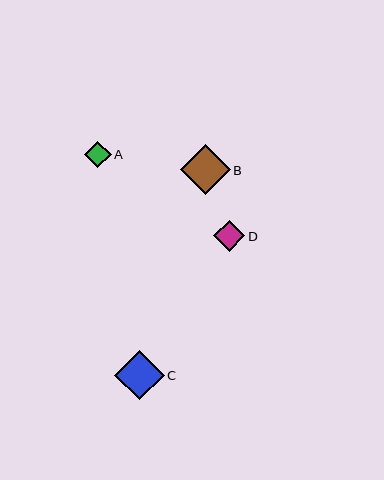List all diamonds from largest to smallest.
From largest to smallest: C, B, D, A.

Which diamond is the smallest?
Diamond A is the smallest with a size of approximately 26 pixels.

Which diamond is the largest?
Diamond C is the largest with a size of approximately 50 pixels.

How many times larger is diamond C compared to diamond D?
Diamond C is approximately 1.6 times the size of diamond D.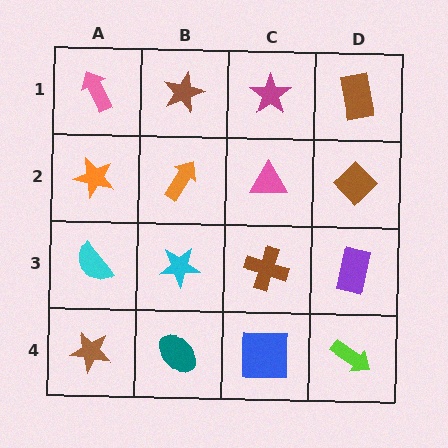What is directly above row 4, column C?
A brown cross.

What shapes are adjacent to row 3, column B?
An orange arrow (row 2, column B), a teal ellipse (row 4, column B), a cyan semicircle (row 3, column A), a brown cross (row 3, column C).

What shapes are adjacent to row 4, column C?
A brown cross (row 3, column C), a teal ellipse (row 4, column B), a lime arrow (row 4, column D).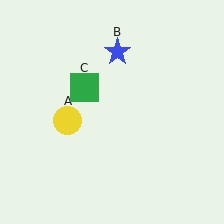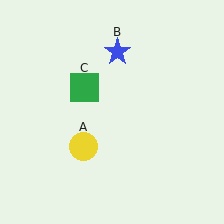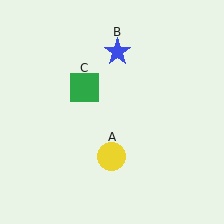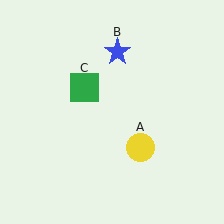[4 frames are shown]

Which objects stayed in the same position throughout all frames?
Blue star (object B) and green square (object C) remained stationary.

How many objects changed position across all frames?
1 object changed position: yellow circle (object A).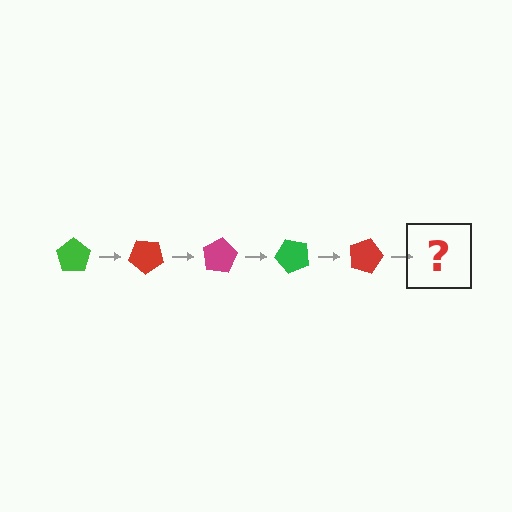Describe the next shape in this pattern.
It should be a magenta pentagon, rotated 200 degrees from the start.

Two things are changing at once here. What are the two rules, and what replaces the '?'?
The two rules are that it rotates 40 degrees each step and the color cycles through green, red, and magenta. The '?' should be a magenta pentagon, rotated 200 degrees from the start.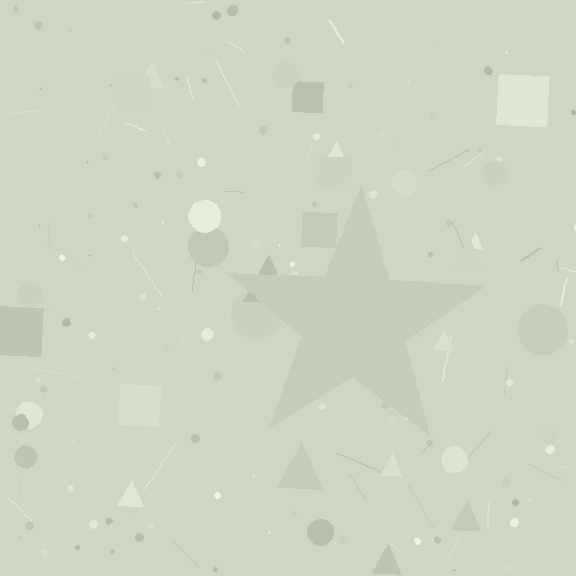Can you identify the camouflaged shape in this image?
The camouflaged shape is a star.